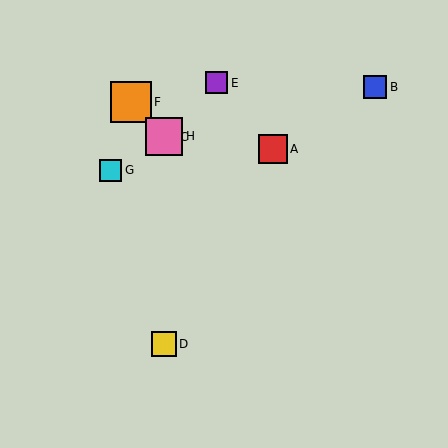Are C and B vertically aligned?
No, C is at x≈164 and B is at x≈375.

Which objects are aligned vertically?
Objects C, D, H are aligned vertically.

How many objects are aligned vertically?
3 objects (C, D, H) are aligned vertically.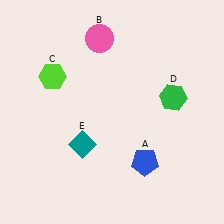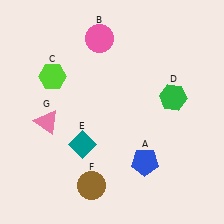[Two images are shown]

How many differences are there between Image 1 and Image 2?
There are 2 differences between the two images.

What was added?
A brown circle (F), a pink triangle (G) were added in Image 2.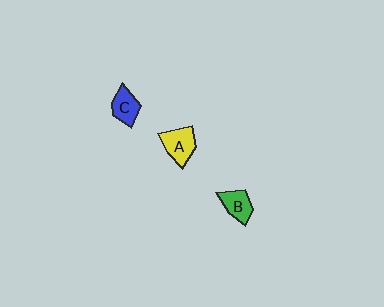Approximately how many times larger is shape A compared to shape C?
Approximately 1.2 times.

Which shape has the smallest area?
Shape B (green).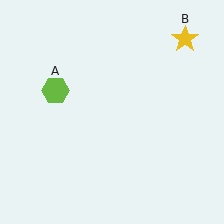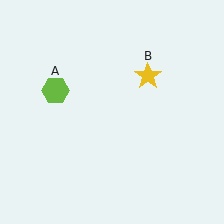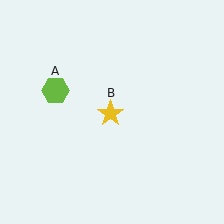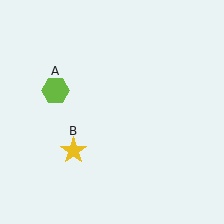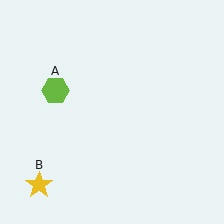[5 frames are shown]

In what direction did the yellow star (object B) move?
The yellow star (object B) moved down and to the left.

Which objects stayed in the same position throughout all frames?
Lime hexagon (object A) remained stationary.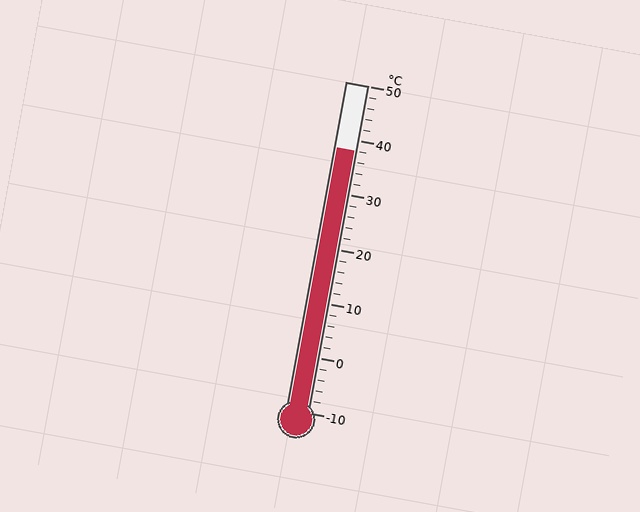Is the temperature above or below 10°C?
The temperature is above 10°C.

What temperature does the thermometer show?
The thermometer shows approximately 38°C.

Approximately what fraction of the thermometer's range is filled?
The thermometer is filled to approximately 80% of its range.